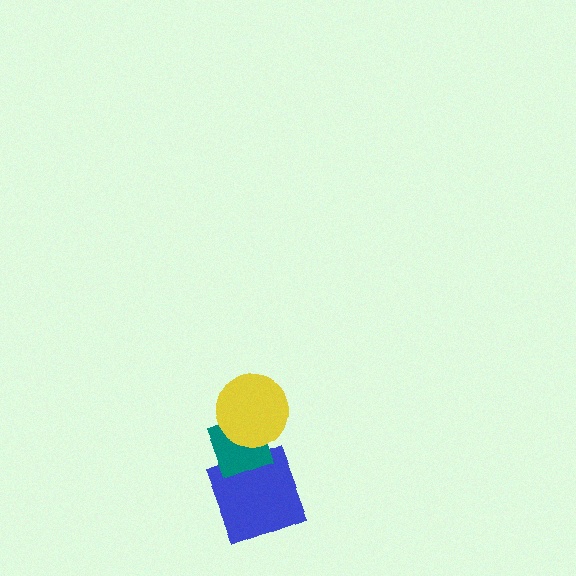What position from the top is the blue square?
The blue square is 3rd from the top.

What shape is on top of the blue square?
The teal diamond is on top of the blue square.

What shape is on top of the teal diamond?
The yellow circle is on top of the teal diamond.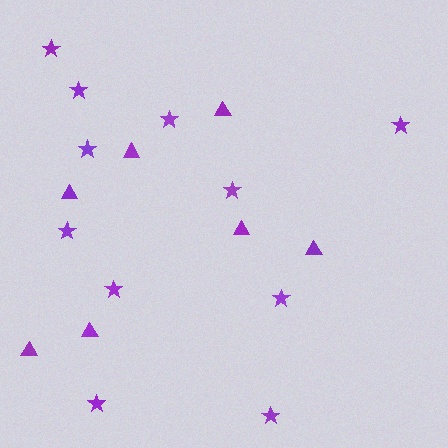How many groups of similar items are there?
There are 2 groups: one group of triangles (7) and one group of stars (11).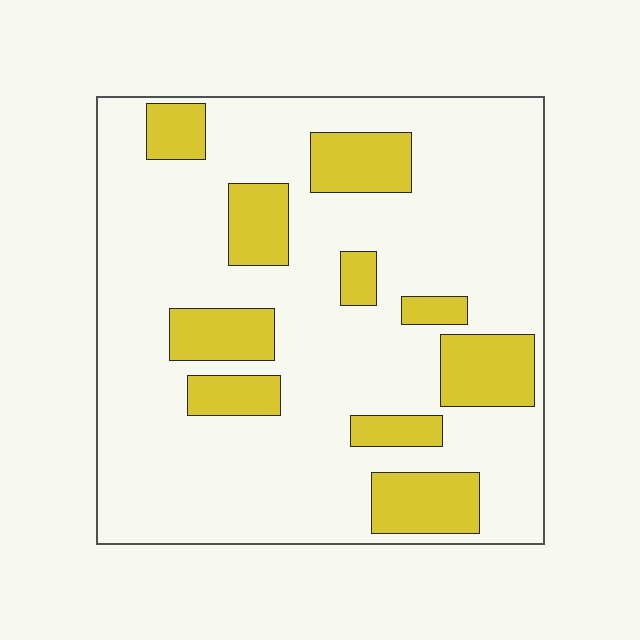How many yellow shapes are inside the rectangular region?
10.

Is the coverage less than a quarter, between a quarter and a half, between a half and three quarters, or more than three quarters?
Less than a quarter.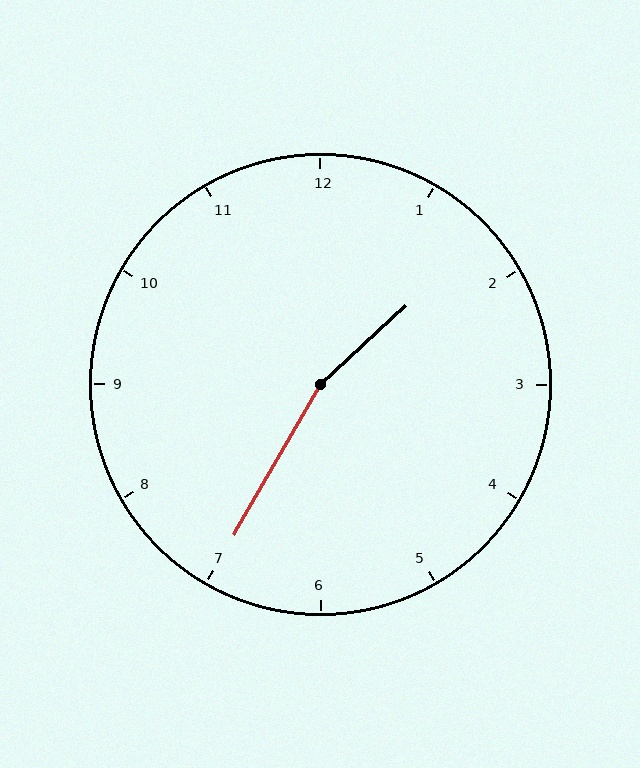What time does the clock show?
1:35.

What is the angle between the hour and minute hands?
Approximately 162 degrees.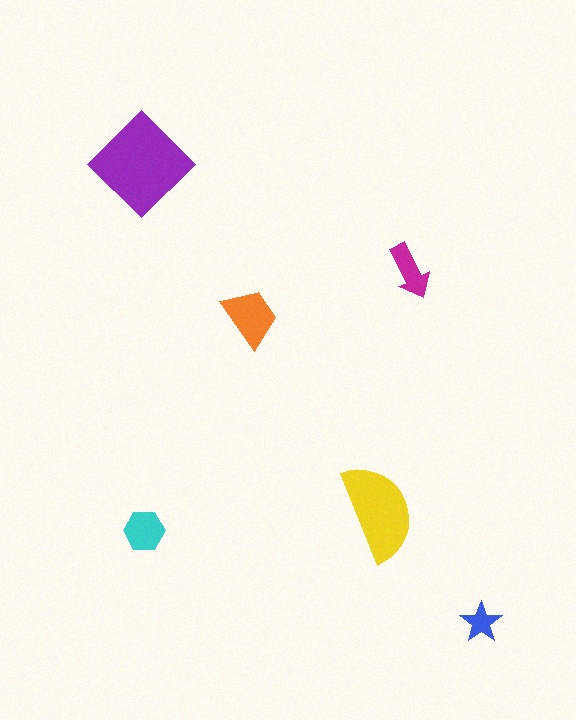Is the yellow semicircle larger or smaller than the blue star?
Larger.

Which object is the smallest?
The blue star.